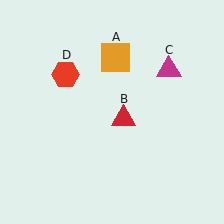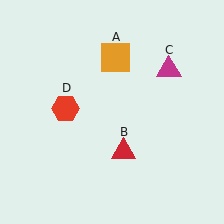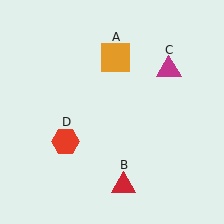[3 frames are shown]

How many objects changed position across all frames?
2 objects changed position: red triangle (object B), red hexagon (object D).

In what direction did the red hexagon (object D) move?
The red hexagon (object D) moved down.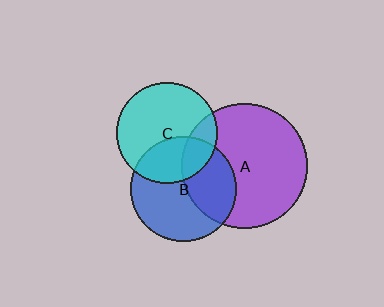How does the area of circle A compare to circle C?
Approximately 1.5 times.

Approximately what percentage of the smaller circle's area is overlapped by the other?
Approximately 40%.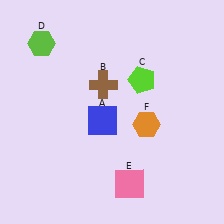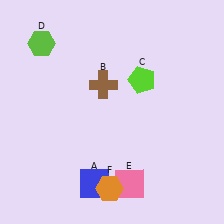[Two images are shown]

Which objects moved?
The objects that moved are: the blue square (A), the orange hexagon (F).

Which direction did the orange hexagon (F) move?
The orange hexagon (F) moved down.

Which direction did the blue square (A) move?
The blue square (A) moved down.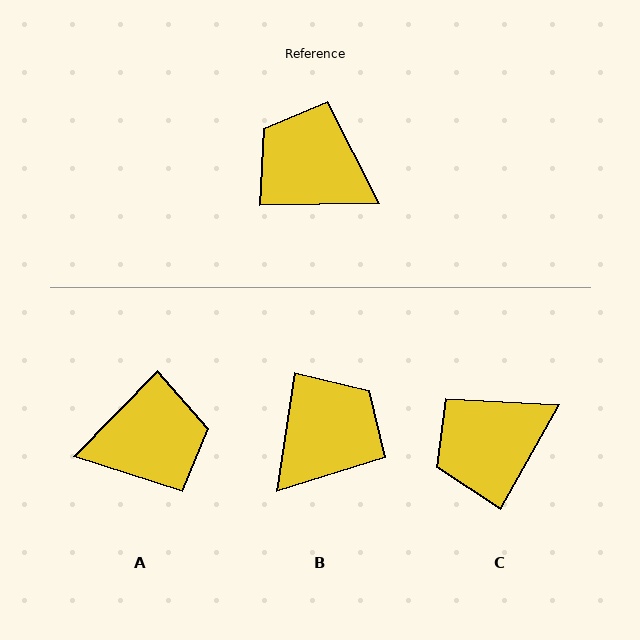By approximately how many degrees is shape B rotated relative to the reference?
Approximately 100 degrees clockwise.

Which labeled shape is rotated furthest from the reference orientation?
A, about 136 degrees away.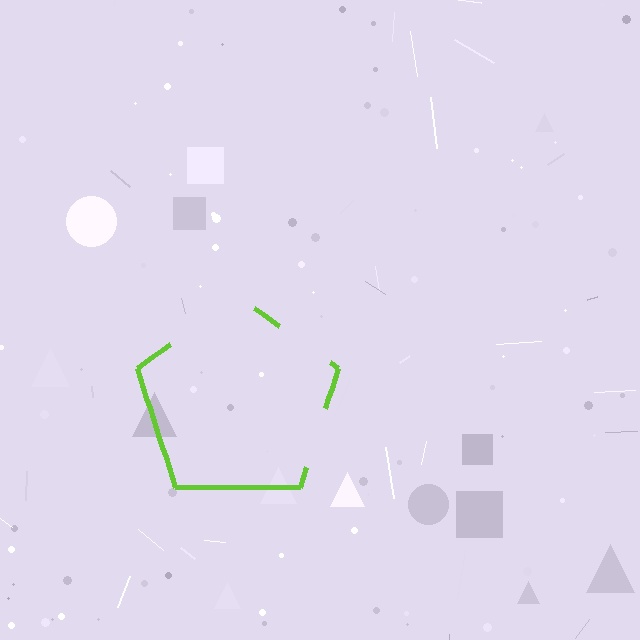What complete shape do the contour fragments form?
The contour fragments form a pentagon.